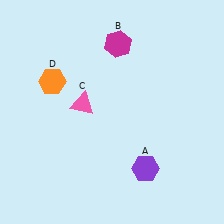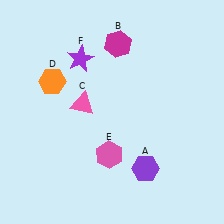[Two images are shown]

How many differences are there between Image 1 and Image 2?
There are 2 differences between the two images.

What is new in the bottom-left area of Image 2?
A pink hexagon (E) was added in the bottom-left area of Image 2.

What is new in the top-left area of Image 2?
A purple star (F) was added in the top-left area of Image 2.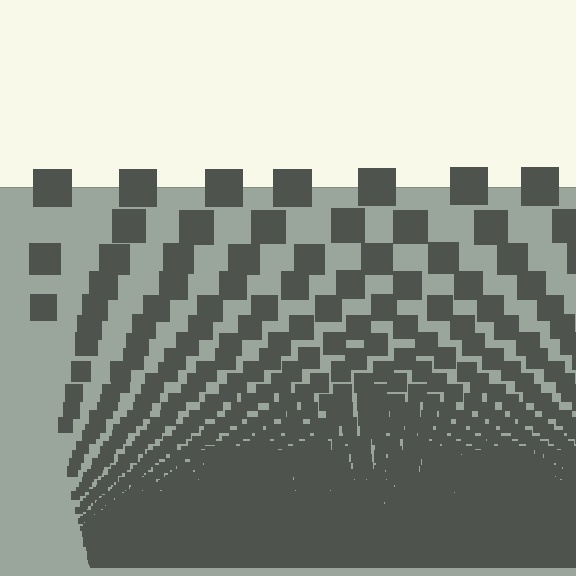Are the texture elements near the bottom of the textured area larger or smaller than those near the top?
Smaller. The gradient is inverted — elements near the bottom are smaller and denser.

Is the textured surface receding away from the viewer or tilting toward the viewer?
The surface appears to tilt toward the viewer. Texture elements get larger and sparser toward the top.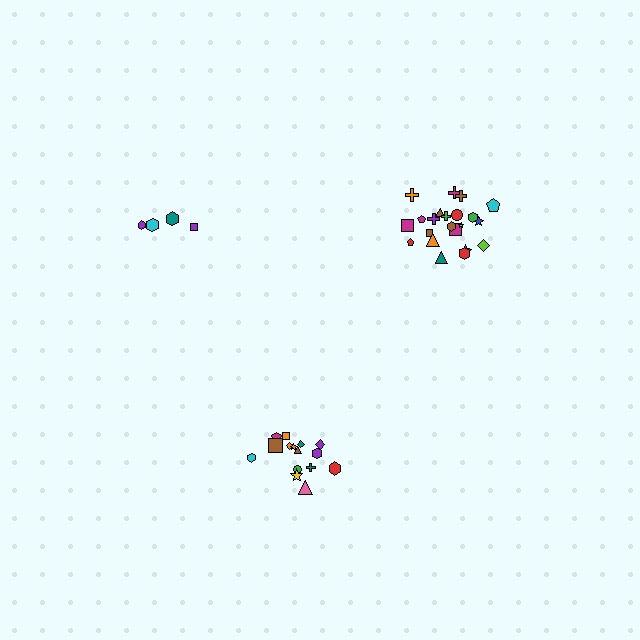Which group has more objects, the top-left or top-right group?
The top-right group.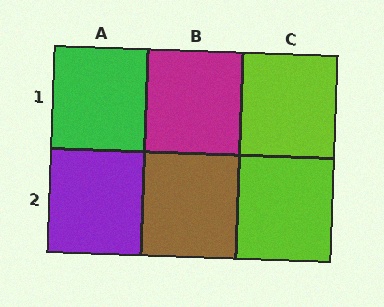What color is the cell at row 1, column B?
Magenta.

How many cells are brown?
1 cell is brown.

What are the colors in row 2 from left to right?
Purple, brown, lime.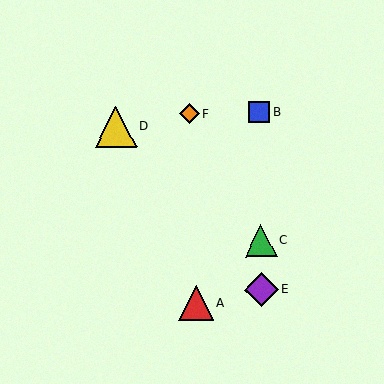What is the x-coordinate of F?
Object F is at x≈189.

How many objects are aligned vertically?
3 objects (B, C, E) are aligned vertically.